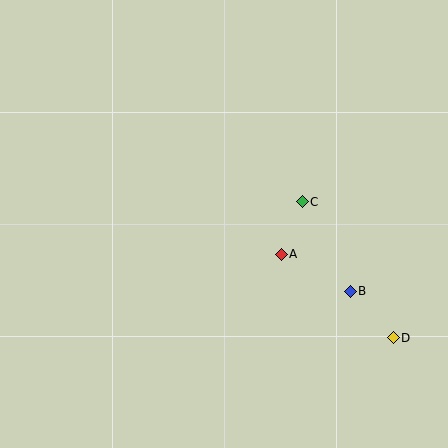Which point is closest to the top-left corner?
Point C is closest to the top-left corner.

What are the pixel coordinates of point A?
Point A is at (281, 254).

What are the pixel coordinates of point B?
Point B is at (350, 291).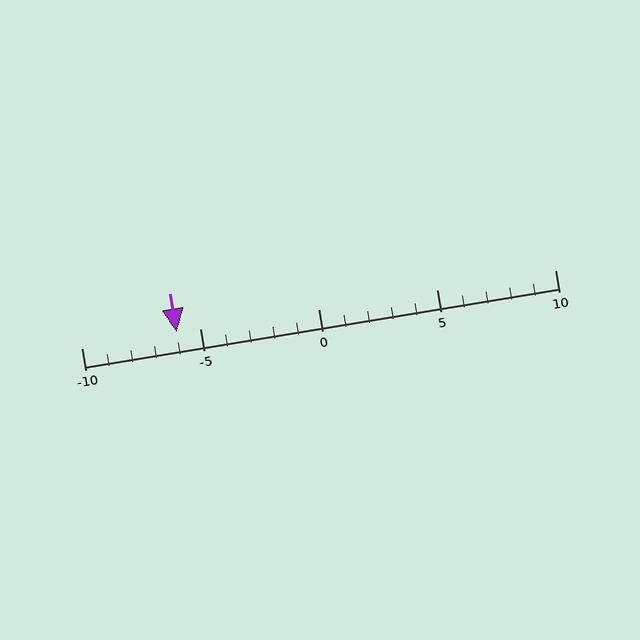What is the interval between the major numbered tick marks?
The major tick marks are spaced 5 units apart.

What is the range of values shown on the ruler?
The ruler shows values from -10 to 10.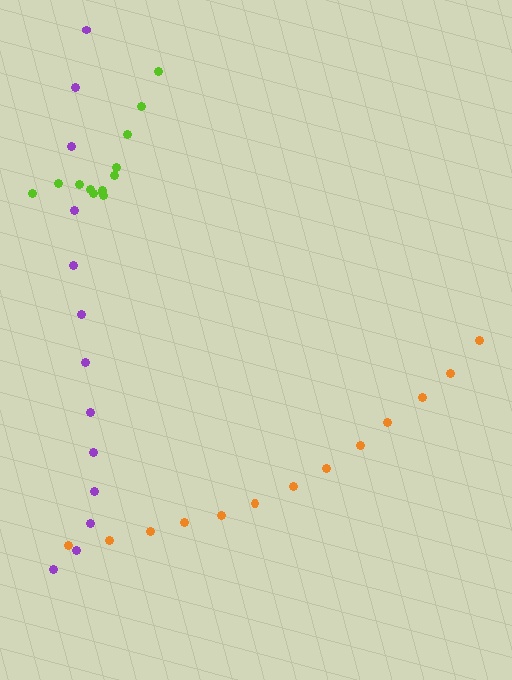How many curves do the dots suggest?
There are 3 distinct paths.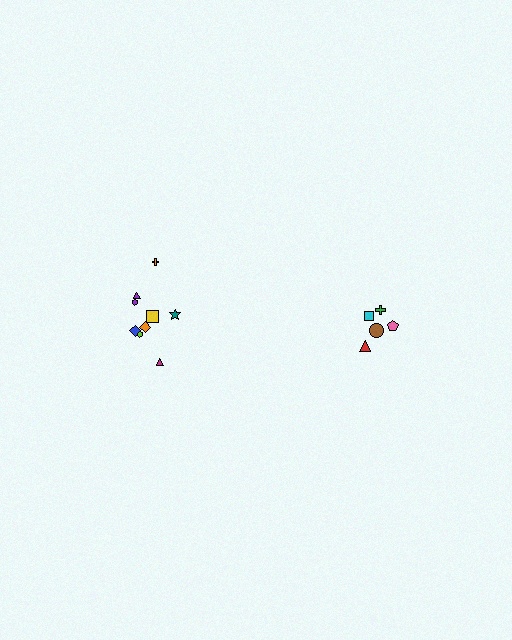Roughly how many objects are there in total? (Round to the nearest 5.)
Roughly 15 objects in total.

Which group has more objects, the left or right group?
The left group.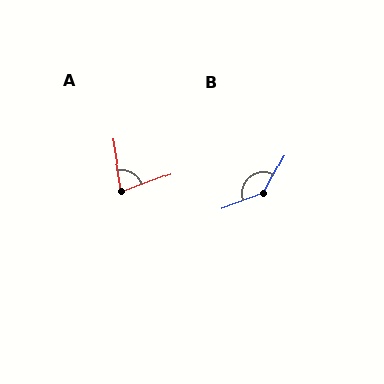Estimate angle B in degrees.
Approximately 138 degrees.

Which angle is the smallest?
A, at approximately 78 degrees.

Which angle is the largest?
B, at approximately 138 degrees.